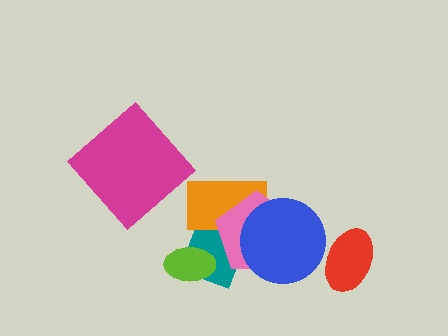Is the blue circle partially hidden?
No, no other shape covers it.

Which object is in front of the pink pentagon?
The blue circle is in front of the pink pentagon.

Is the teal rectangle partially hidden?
Yes, it is partially covered by another shape.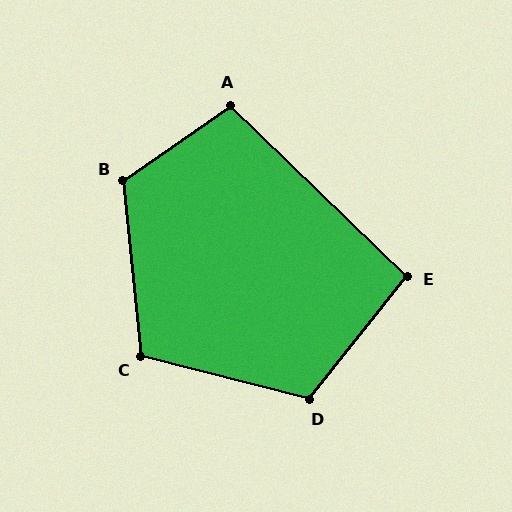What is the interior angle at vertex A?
Approximately 101 degrees (obtuse).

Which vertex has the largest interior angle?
B, at approximately 119 degrees.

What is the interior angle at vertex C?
Approximately 110 degrees (obtuse).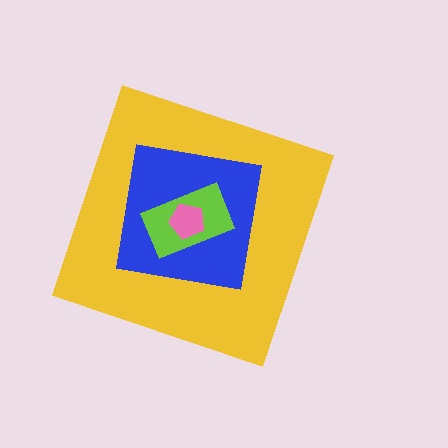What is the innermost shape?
The pink pentagon.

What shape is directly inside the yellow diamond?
The blue square.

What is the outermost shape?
The yellow diamond.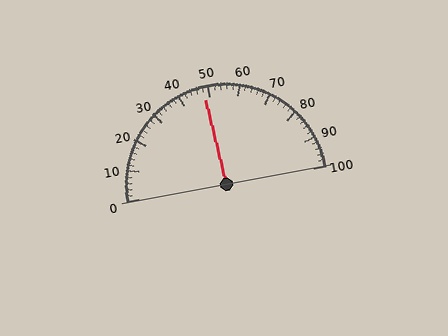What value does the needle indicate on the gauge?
The needle indicates approximately 48.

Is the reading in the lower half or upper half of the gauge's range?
The reading is in the lower half of the range (0 to 100).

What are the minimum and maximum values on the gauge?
The gauge ranges from 0 to 100.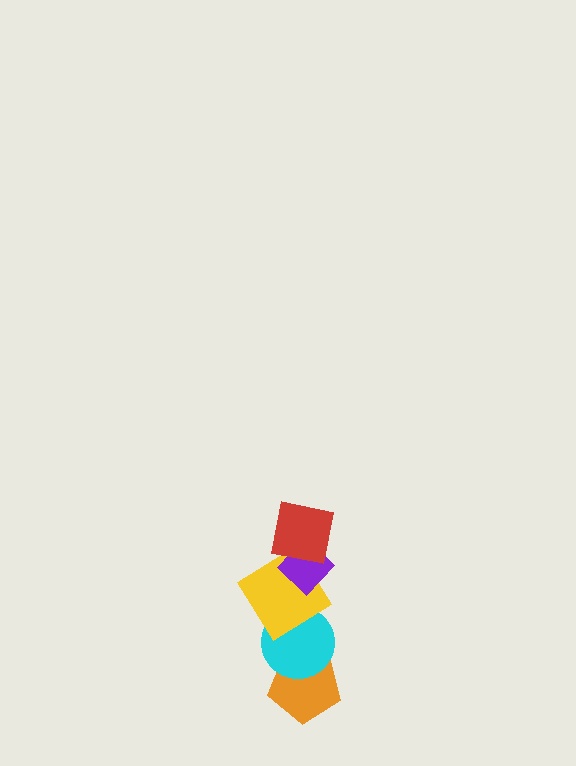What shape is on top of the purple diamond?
The red square is on top of the purple diamond.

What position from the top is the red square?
The red square is 1st from the top.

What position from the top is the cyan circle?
The cyan circle is 4th from the top.